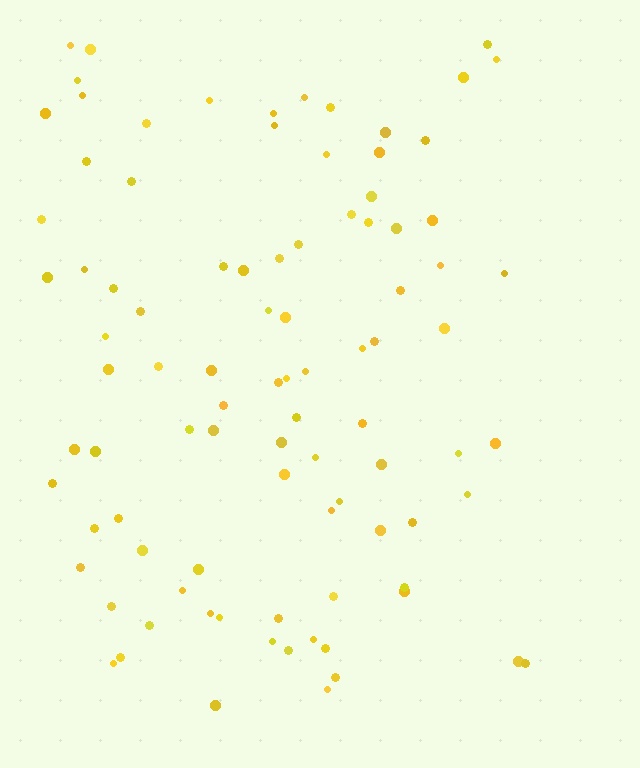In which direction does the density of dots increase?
From right to left, with the left side densest.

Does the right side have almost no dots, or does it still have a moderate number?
Still a moderate number, just noticeably fewer than the left.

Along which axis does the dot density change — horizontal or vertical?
Horizontal.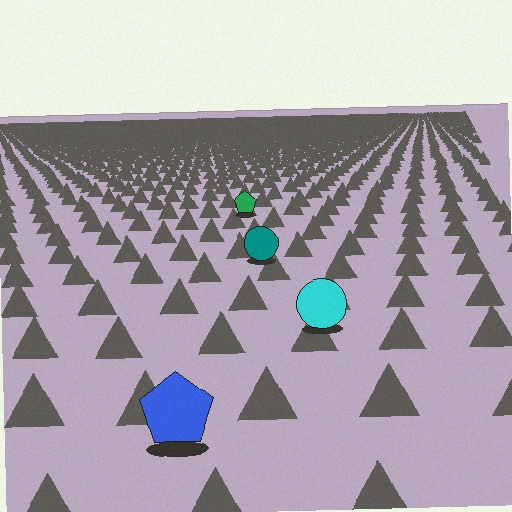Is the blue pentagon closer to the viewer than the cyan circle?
Yes. The blue pentagon is closer — you can tell from the texture gradient: the ground texture is coarser near it.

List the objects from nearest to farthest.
From nearest to farthest: the blue pentagon, the cyan circle, the teal circle, the green pentagon.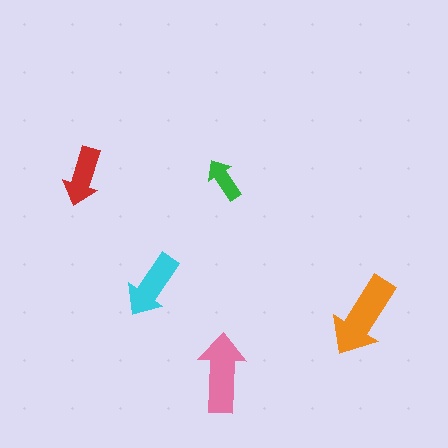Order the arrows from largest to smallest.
the orange one, the pink one, the cyan one, the red one, the green one.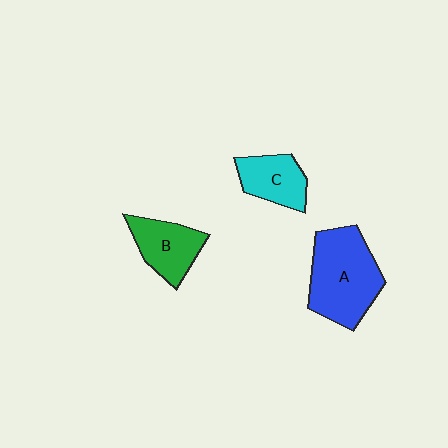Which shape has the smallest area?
Shape C (cyan).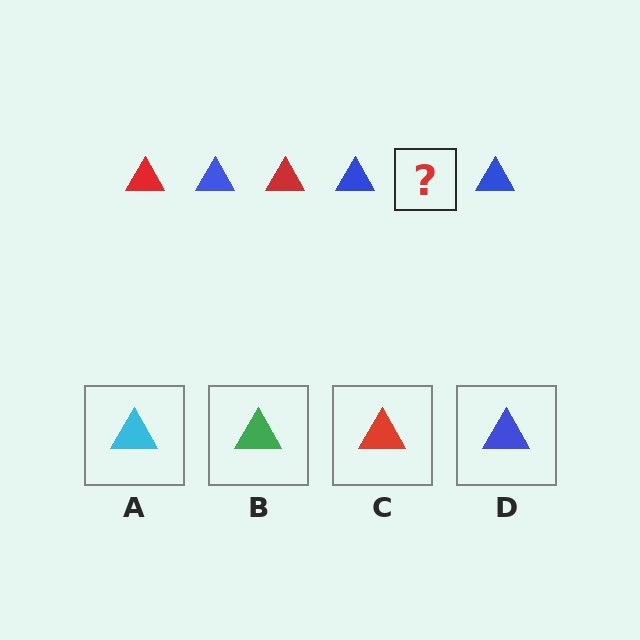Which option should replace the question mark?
Option C.